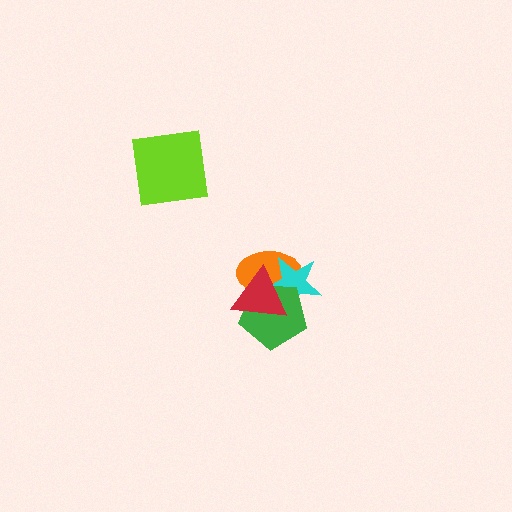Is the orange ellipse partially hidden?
Yes, it is partially covered by another shape.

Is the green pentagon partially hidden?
Yes, it is partially covered by another shape.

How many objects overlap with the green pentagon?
3 objects overlap with the green pentagon.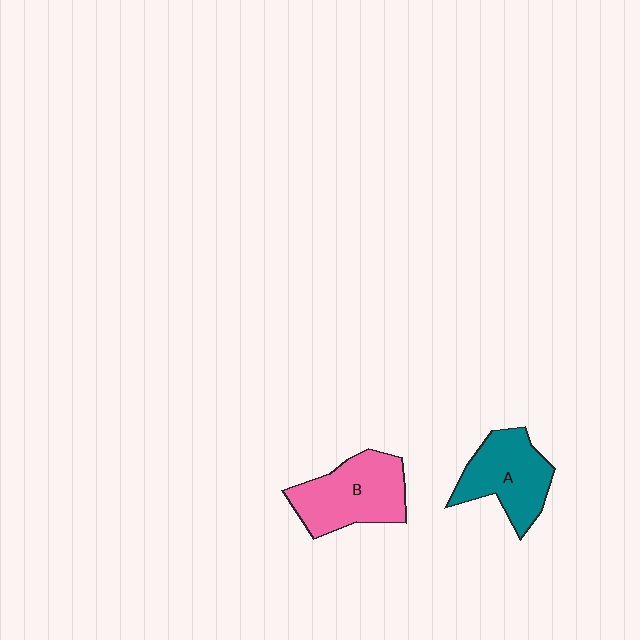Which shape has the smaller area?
Shape A (teal).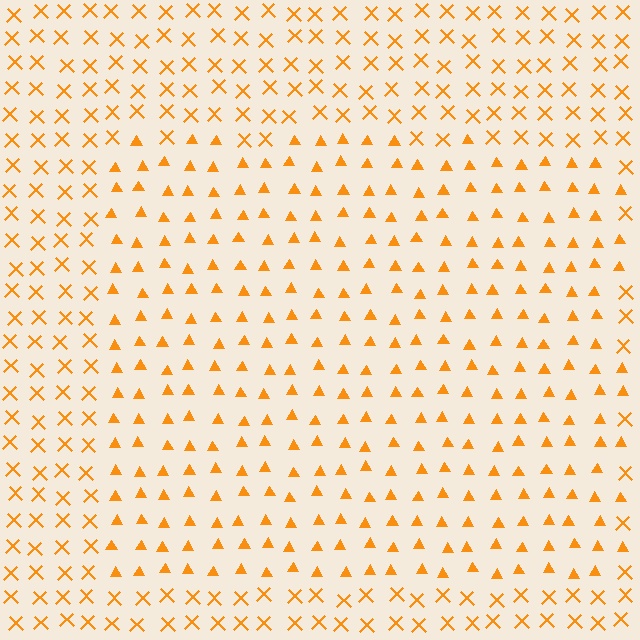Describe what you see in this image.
The image is filled with small orange elements arranged in a uniform grid. A rectangle-shaped region contains triangles, while the surrounding area contains X marks. The boundary is defined purely by the change in element shape.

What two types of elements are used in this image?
The image uses triangles inside the rectangle region and X marks outside it.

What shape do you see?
I see a rectangle.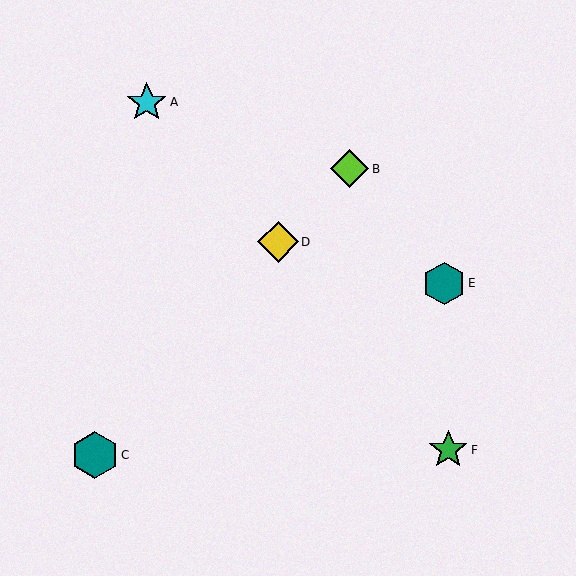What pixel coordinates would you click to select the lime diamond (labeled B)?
Click at (350, 169) to select the lime diamond B.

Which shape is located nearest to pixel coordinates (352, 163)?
The lime diamond (labeled B) at (350, 169) is nearest to that location.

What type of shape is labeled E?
Shape E is a teal hexagon.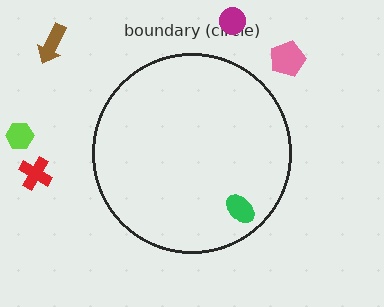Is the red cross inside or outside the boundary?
Outside.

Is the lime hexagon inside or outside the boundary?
Outside.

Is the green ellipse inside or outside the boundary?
Inside.